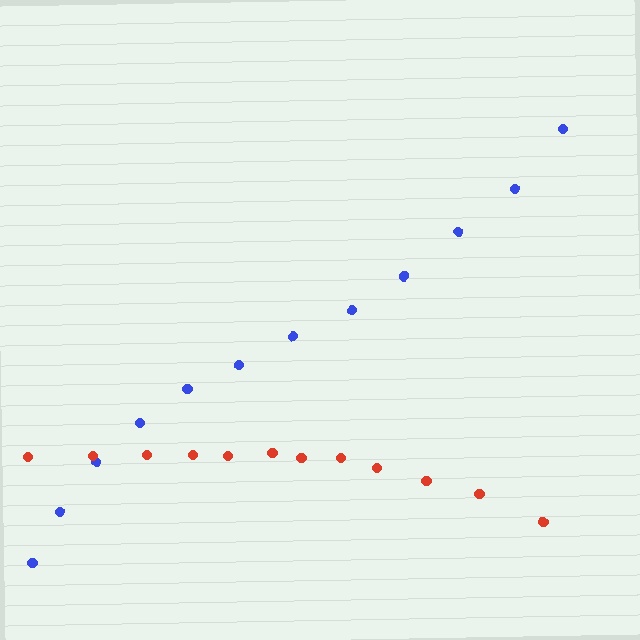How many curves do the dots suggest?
There are 2 distinct paths.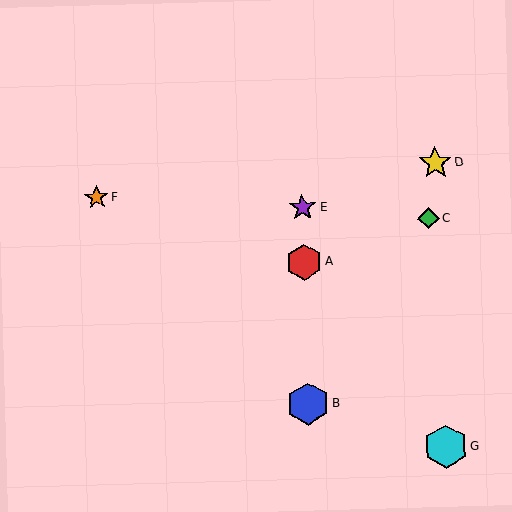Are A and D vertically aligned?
No, A is at x≈304 and D is at x≈435.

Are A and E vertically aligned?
Yes, both are at x≈304.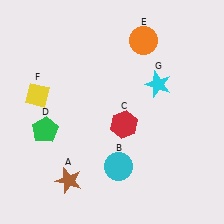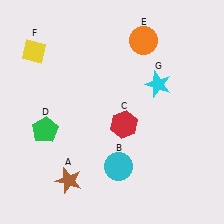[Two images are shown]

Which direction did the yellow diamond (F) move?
The yellow diamond (F) moved up.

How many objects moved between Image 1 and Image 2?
1 object moved between the two images.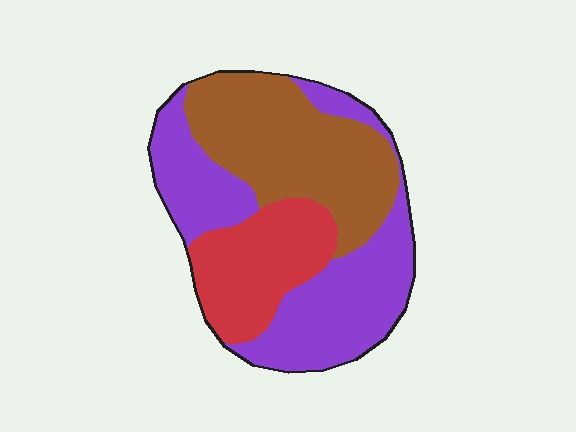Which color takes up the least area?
Red, at roughly 20%.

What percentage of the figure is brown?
Brown takes up about three eighths (3/8) of the figure.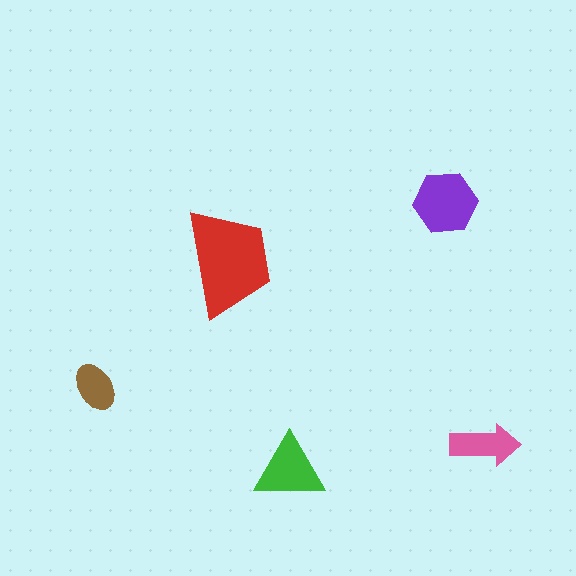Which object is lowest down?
The green triangle is bottommost.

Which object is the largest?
The red trapezoid.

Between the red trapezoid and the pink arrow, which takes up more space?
The red trapezoid.